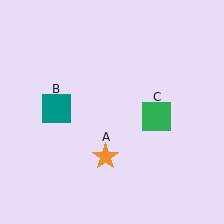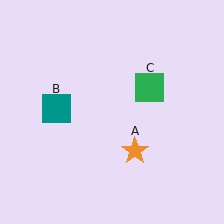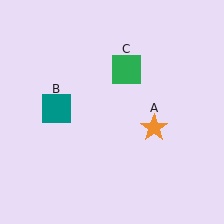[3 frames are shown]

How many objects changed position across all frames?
2 objects changed position: orange star (object A), green square (object C).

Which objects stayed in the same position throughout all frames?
Teal square (object B) remained stationary.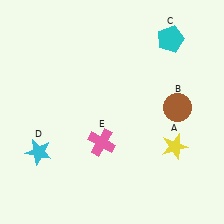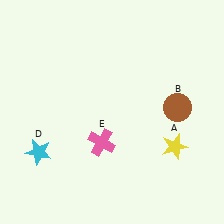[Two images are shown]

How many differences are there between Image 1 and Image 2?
There is 1 difference between the two images.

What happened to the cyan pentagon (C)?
The cyan pentagon (C) was removed in Image 2. It was in the top-right area of Image 1.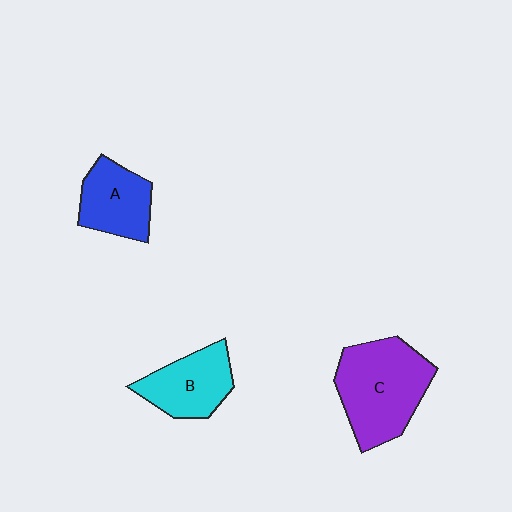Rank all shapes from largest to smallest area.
From largest to smallest: C (purple), B (cyan), A (blue).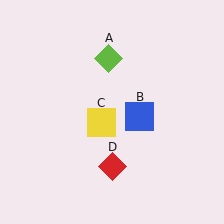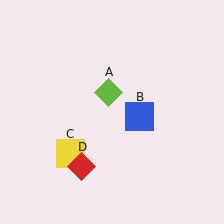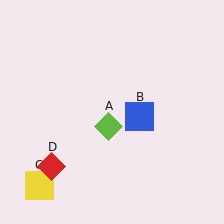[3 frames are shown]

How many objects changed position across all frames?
3 objects changed position: lime diamond (object A), yellow square (object C), red diamond (object D).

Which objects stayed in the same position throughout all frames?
Blue square (object B) remained stationary.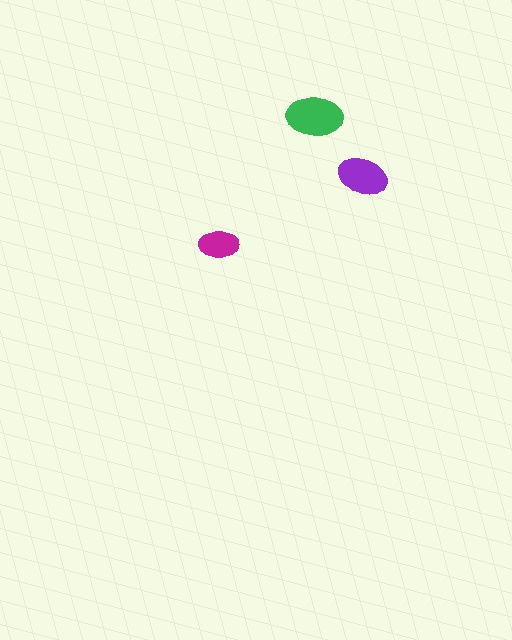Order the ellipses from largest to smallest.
the green one, the purple one, the magenta one.